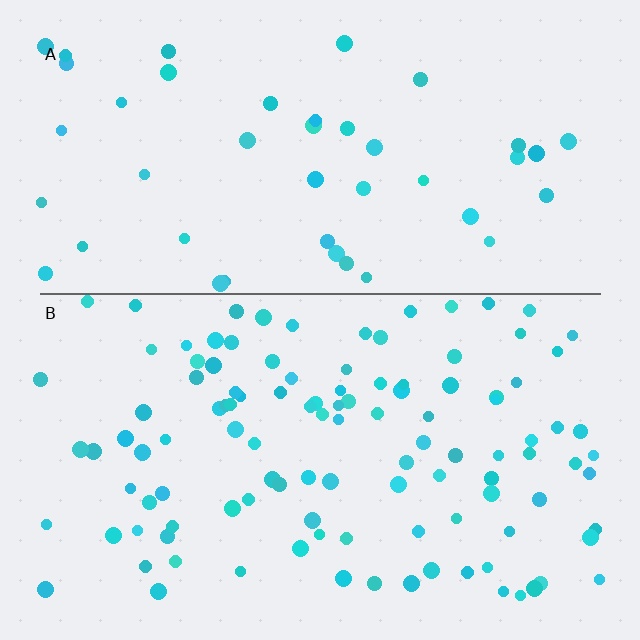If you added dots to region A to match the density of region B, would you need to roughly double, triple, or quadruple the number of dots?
Approximately triple.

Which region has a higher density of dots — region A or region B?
B (the bottom).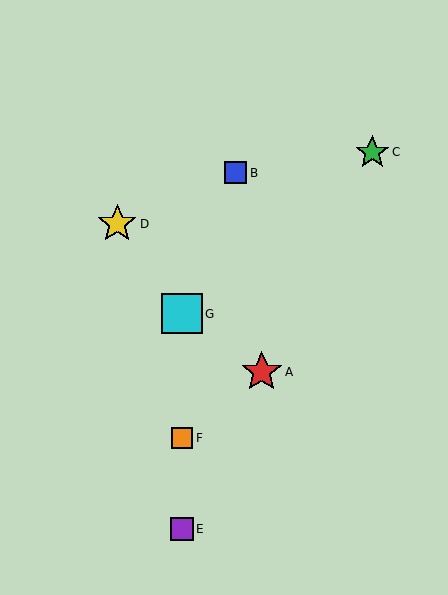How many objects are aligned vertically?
3 objects (E, F, G) are aligned vertically.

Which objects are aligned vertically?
Objects E, F, G are aligned vertically.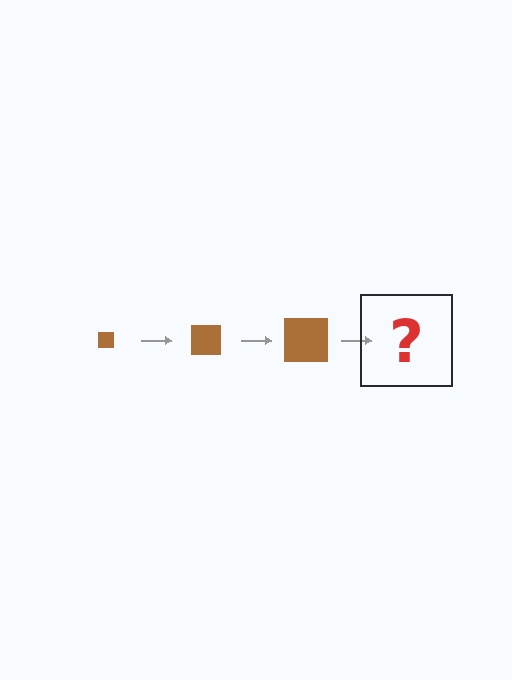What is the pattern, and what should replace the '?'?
The pattern is that the square gets progressively larger each step. The '?' should be a brown square, larger than the previous one.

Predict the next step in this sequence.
The next step is a brown square, larger than the previous one.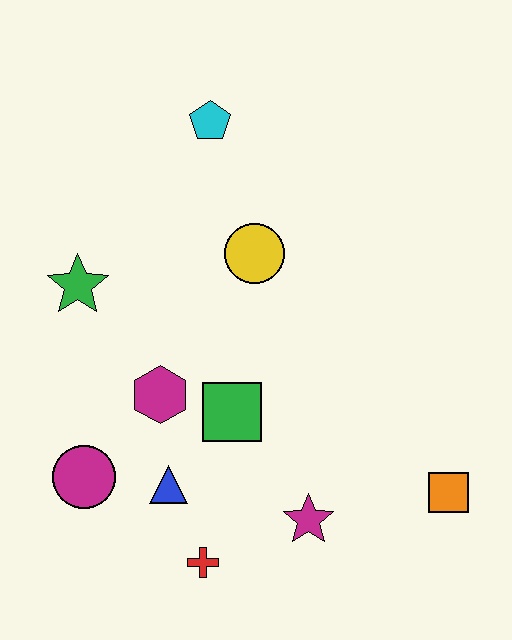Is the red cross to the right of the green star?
Yes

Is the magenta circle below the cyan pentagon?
Yes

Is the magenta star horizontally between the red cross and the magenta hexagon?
No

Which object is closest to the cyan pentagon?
The yellow circle is closest to the cyan pentagon.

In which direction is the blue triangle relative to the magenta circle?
The blue triangle is to the right of the magenta circle.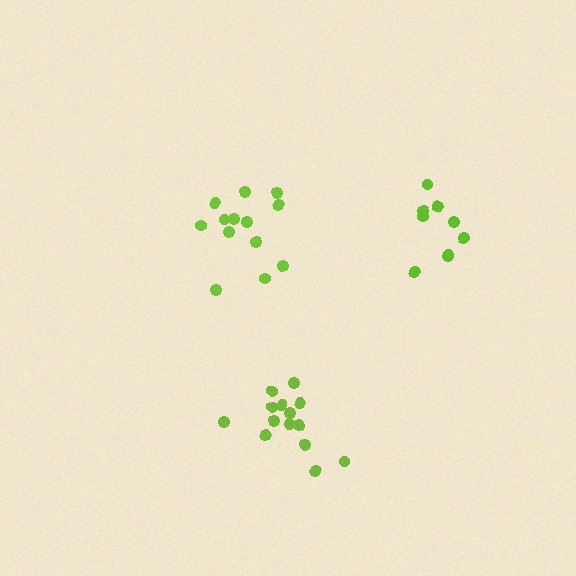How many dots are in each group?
Group 1: 14 dots, Group 2: 13 dots, Group 3: 9 dots (36 total).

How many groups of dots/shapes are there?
There are 3 groups.